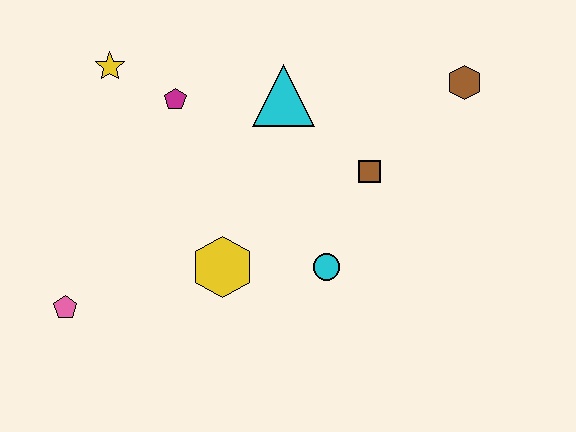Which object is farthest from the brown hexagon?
The pink pentagon is farthest from the brown hexagon.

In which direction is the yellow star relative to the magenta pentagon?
The yellow star is to the left of the magenta pentagon.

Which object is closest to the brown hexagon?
The brown square is closest to the brown hexagon.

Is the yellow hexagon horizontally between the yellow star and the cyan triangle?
Yes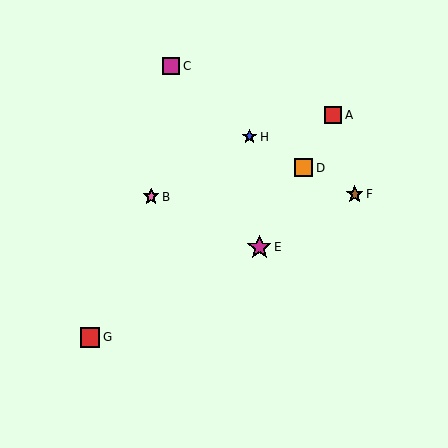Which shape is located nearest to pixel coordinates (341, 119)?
The red square (labeled A) at (333, 115) is nearest to that location.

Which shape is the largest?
The magenta star (labeled E) is the largest.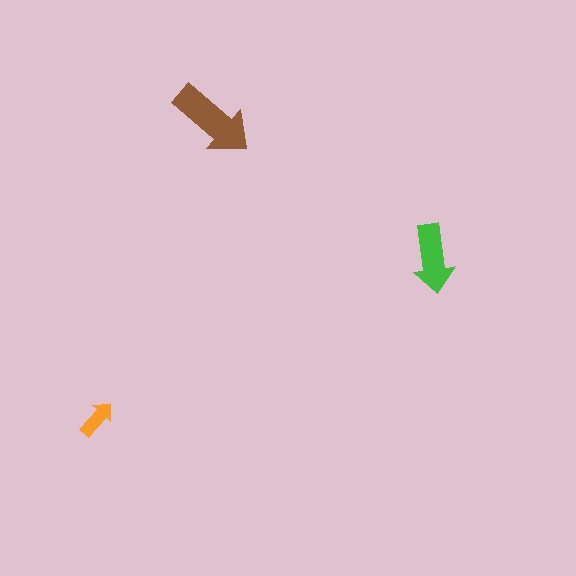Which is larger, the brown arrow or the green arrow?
The brown one.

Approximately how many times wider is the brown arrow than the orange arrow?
About 2 times wider.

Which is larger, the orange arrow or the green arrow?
The green one.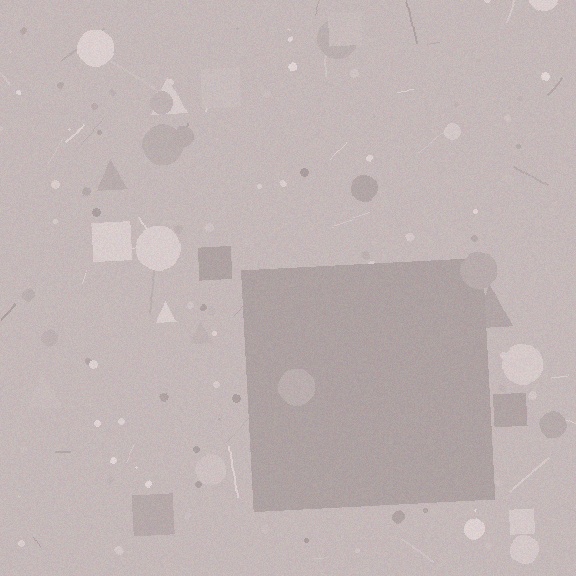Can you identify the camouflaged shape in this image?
The camouflaged shape is a square.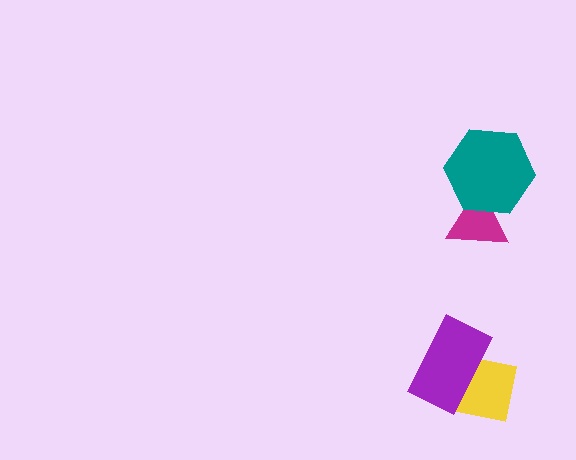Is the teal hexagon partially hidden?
No, no other shape covers it.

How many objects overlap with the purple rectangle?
1 object overlaps with the purple rectangle.